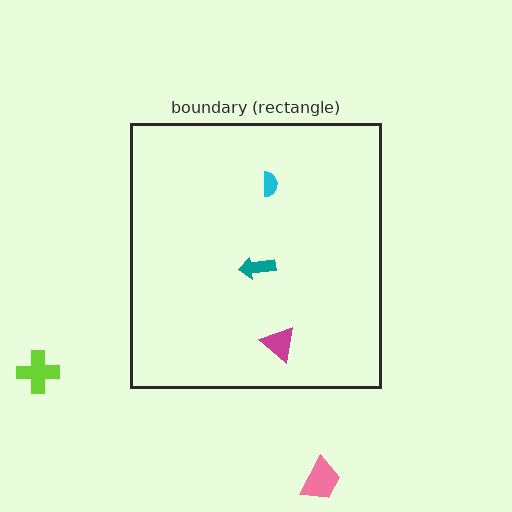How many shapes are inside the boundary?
3 inside, 2 outside.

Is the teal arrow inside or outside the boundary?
Inside.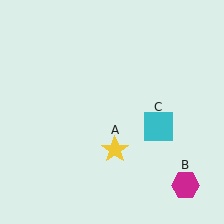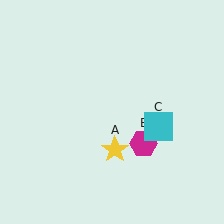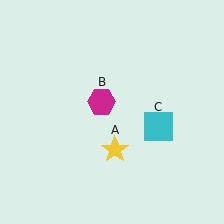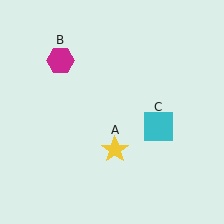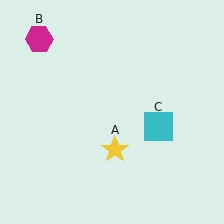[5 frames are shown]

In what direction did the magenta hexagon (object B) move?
The magenta hexagon (object B) moved up and to the left.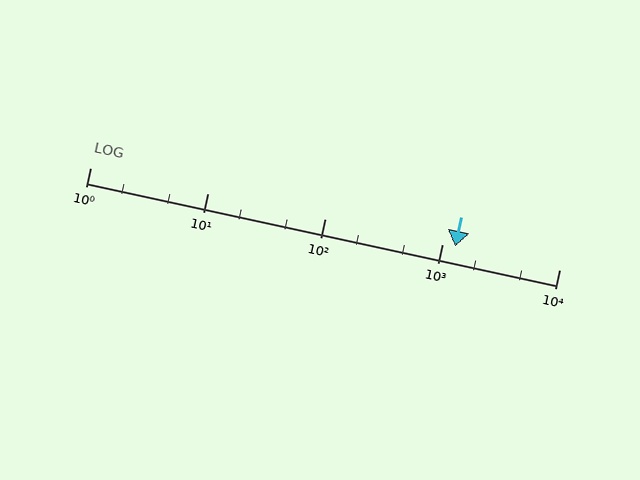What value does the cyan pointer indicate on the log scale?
The pointer indicates approximately 1300.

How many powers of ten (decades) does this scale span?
The scale spans 4 decades, from 1 to 10000.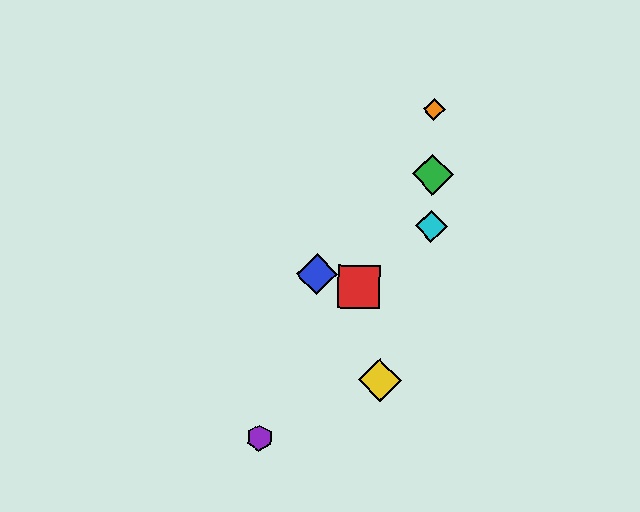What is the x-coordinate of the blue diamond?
The blue diamond is at x≈317.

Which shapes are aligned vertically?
The green diamond, the orange diamond, the cyan diamond are aligned vertically.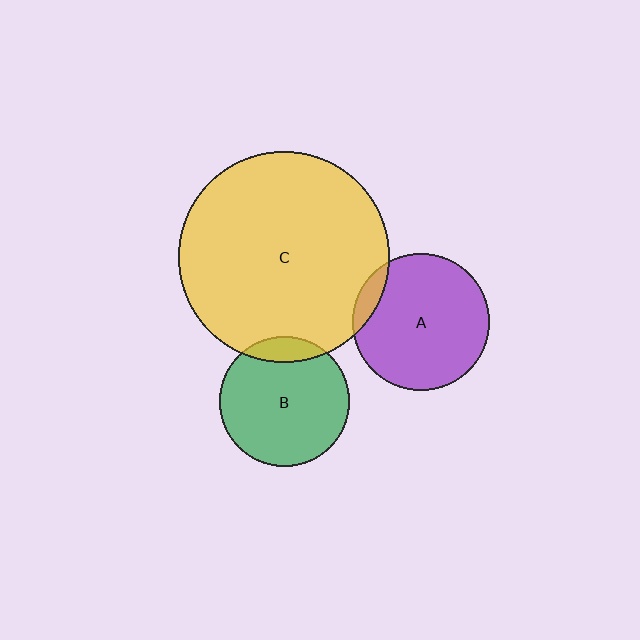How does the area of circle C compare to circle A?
Approximately 2.4 times.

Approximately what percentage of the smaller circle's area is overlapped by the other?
Approximately 10%.